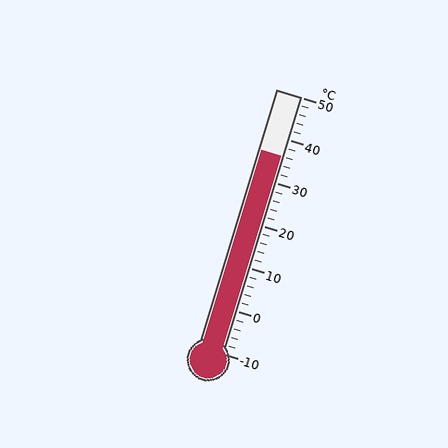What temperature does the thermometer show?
The thermometer shows approximately 36°C.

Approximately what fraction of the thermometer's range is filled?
The thermometer is filled to approximately 75% of its range.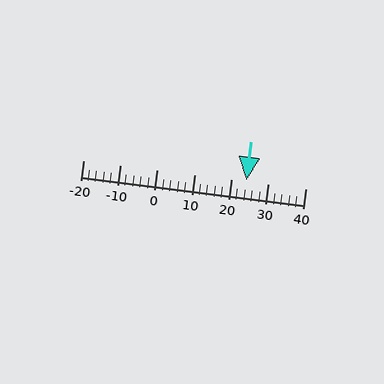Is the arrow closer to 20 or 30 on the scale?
The arrow is closer to 20.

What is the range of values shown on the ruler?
The ruler shows values from -20 to 40.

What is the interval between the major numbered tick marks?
The major tick marks are spaced 10 units apart.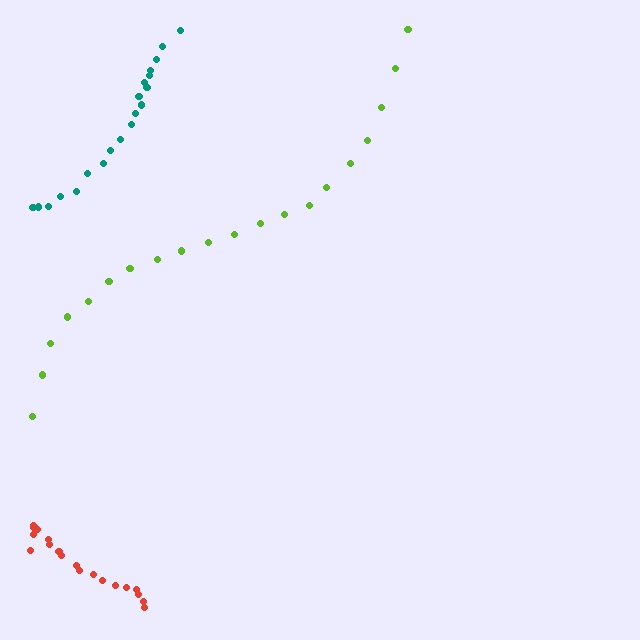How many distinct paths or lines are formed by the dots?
There are 3 distinct paths.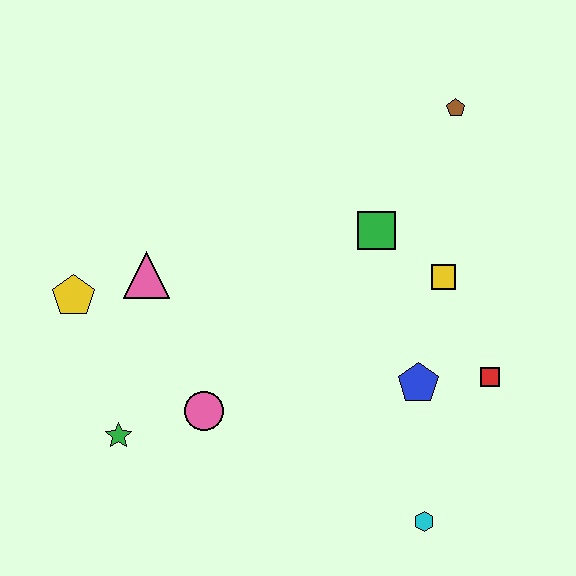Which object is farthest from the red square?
The yellow pentagon is farthest from the red square.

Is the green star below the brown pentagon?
Yes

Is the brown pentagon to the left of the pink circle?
No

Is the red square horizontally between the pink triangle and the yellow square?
No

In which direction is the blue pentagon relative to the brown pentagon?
The blue pentagon is below the brown pentagon.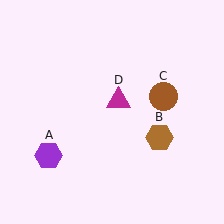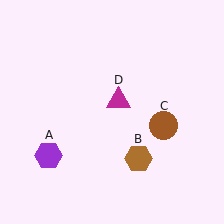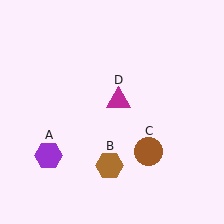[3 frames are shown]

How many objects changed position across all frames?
2 objects changed position: brown hexagon (object B), brown circle (object C).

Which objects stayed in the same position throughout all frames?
Purple hexagon (object A) and magenta triangle (object D) remained stationary.